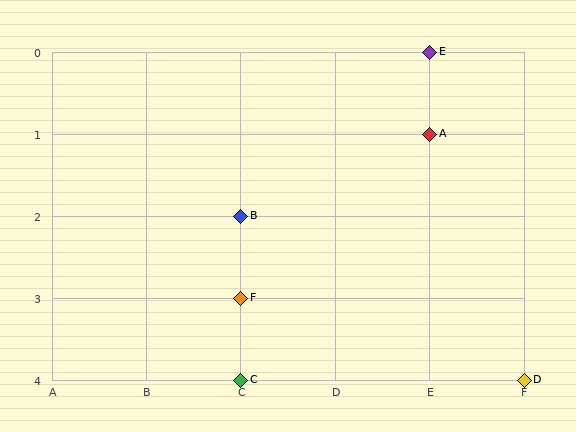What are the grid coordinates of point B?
Point B is at grid coordinates (C, 2).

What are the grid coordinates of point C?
Point C is at grid coordinates (C, 4).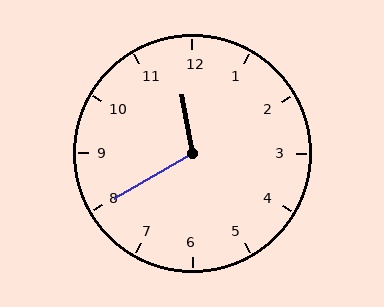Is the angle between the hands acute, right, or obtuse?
It is obtuse.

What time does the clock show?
11:40.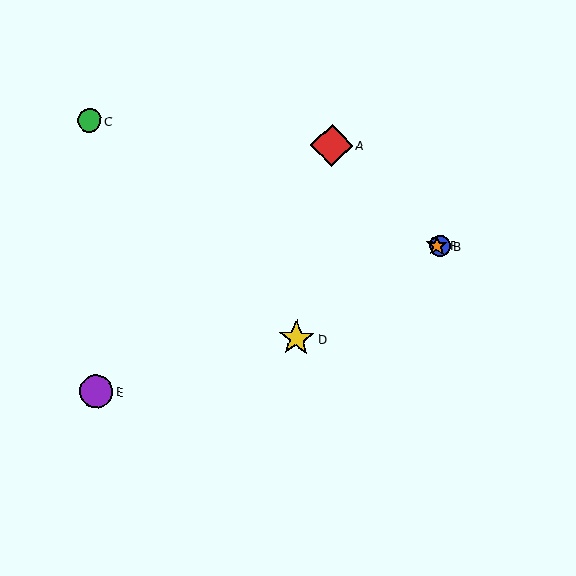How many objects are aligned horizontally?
2 objects (B, F) are aligned horizontally.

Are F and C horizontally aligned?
No, F is at y≈246 and C is at y≈120.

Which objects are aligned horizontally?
Objects B, F are aligned horizontally.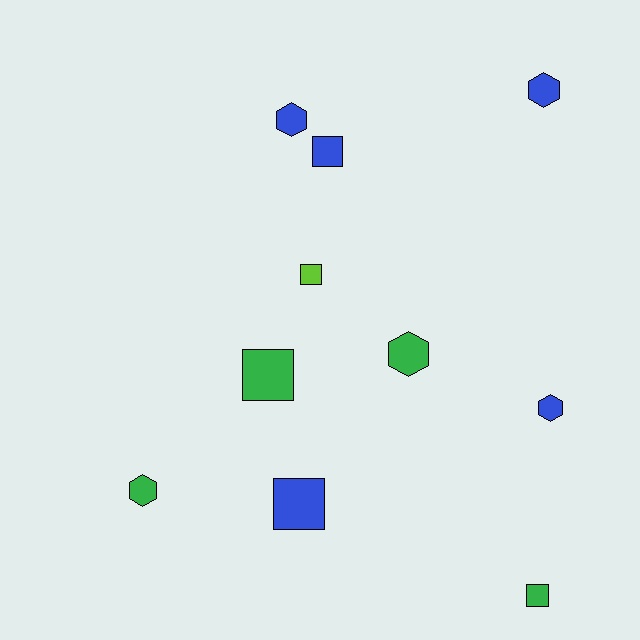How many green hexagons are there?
There are 2 green hexagons.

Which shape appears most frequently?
Hexagon, with 5 objects.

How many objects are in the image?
There are 10 objects.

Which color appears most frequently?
Blue, with 5 objects.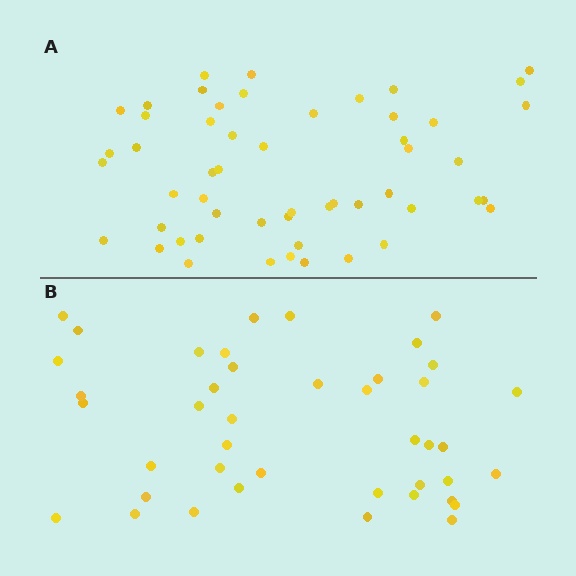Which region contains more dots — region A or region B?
Region A (the top region) has more dots.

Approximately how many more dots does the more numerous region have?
Region A has roughly 12 or so more dots than region B.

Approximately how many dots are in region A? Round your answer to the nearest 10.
About 50 dots. (The exact count is 53, which rounds to 50.)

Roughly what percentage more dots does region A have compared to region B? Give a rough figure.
About 25% more.